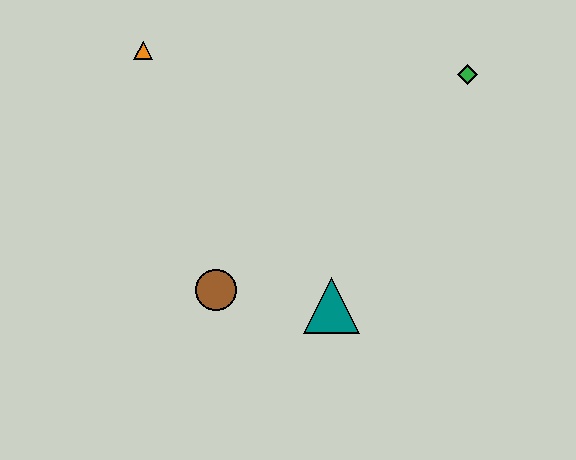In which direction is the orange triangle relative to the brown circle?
The orange triangle is above the brown circle.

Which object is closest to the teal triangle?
The brown circle is closest to the teal triangle.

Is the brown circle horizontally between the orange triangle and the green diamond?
Yes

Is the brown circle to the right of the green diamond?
No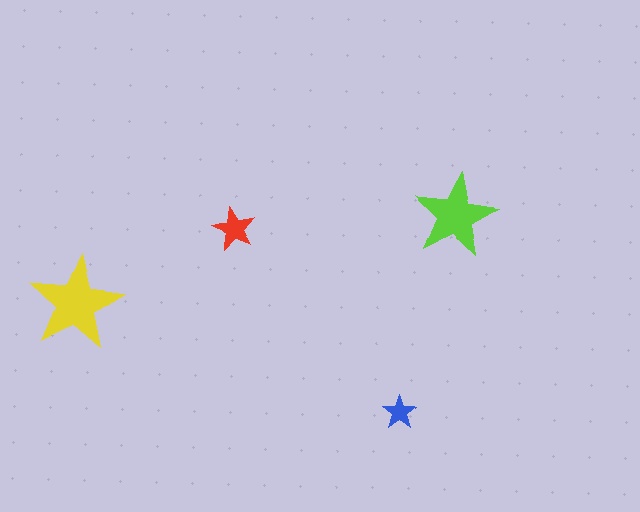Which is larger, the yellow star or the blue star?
The yellow one.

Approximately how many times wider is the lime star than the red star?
About 2 times wider.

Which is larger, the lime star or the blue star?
The lime one.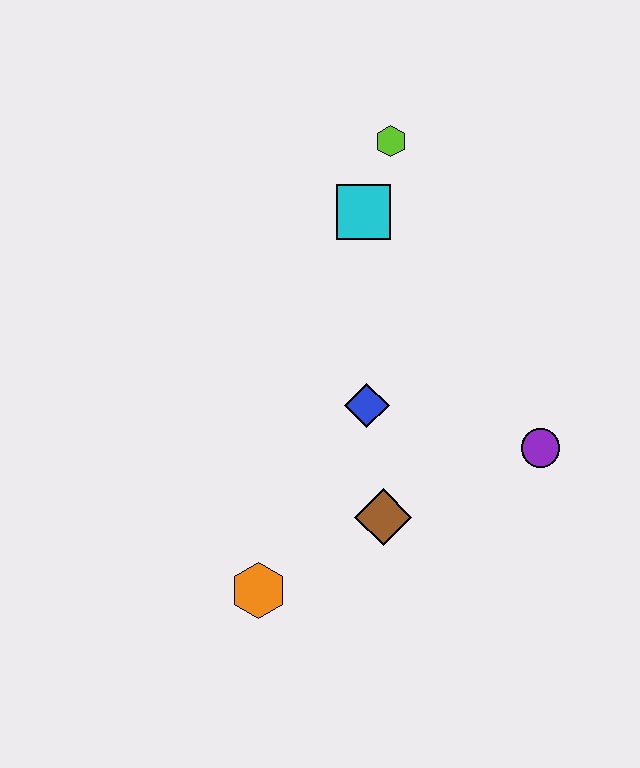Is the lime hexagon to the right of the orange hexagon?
Yes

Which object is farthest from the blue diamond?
The lime hexagon is farthest from the blue diamond.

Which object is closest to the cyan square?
The lime hexagon is closest to the cyan square.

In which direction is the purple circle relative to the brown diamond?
The purple circle is to the right of the brown diamond.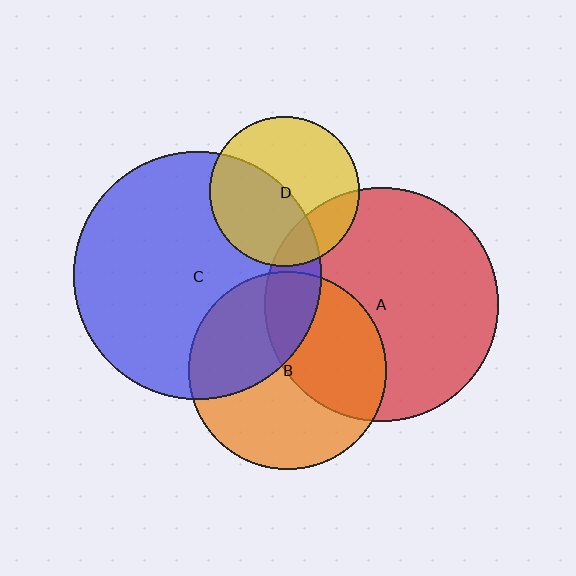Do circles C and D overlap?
Yes.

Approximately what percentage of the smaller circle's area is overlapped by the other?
Approximately 45%.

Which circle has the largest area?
Circle C (blue).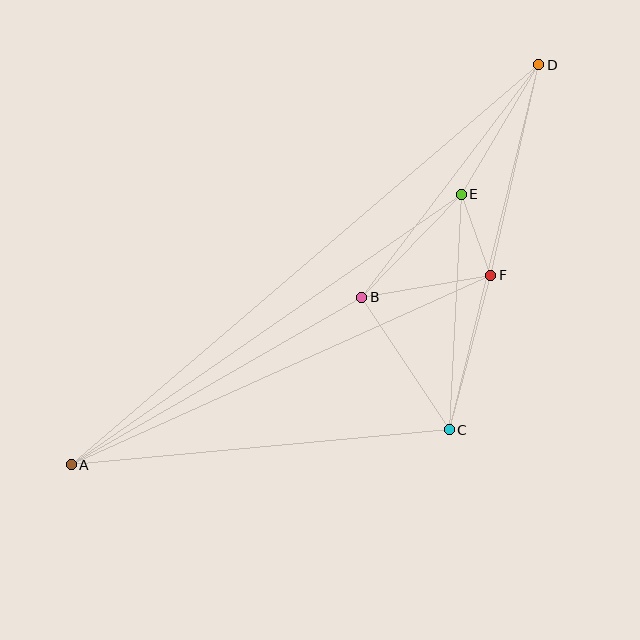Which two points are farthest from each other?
Points A and D are farthest from each other.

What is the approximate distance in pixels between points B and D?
The distance between B and D is approximately 292 pixels.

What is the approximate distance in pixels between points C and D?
The distance between C and D is approximately 376 pixels.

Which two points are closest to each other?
Points E and F are closest to each other.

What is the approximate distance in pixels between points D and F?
The distance between D and F is approximately 216 pixels.